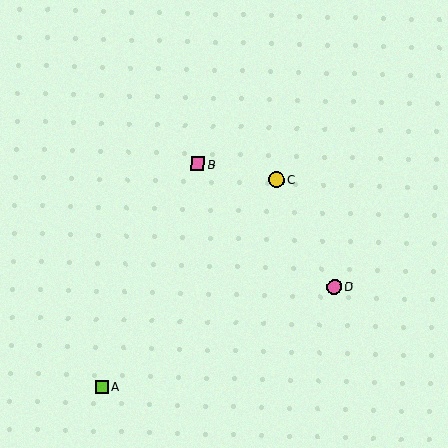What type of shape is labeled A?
Shape A is a lime square.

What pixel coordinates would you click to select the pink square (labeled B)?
Click at (198, 164) to select the pink square B.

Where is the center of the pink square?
The center of the pink square is at (198, 164).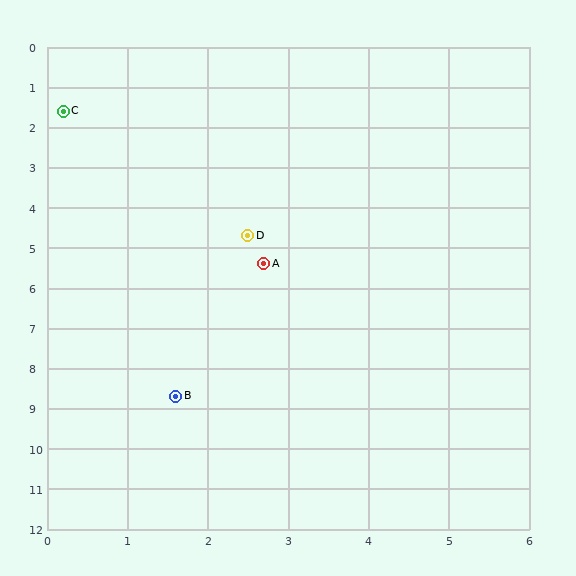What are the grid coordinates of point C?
Point C is at approximately (0.2, 1.6).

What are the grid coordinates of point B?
Point B is at approximately (1.6, 8.7).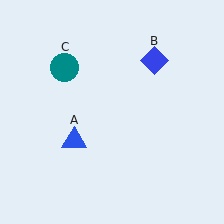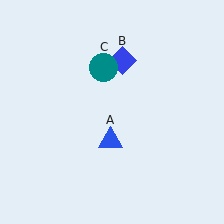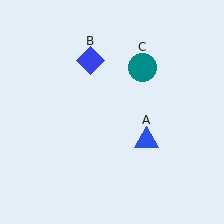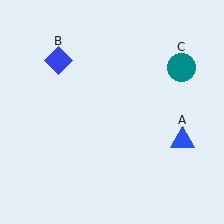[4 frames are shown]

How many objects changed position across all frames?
3 objects changed position: blue triangle (object A), blue diamond (object B), teal circle (object C).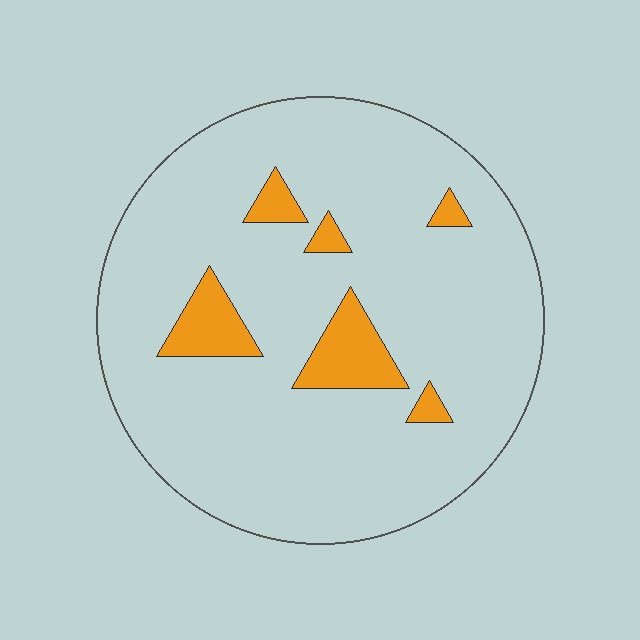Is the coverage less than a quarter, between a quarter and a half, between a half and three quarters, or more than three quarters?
Less than a quarter.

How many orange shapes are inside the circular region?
6.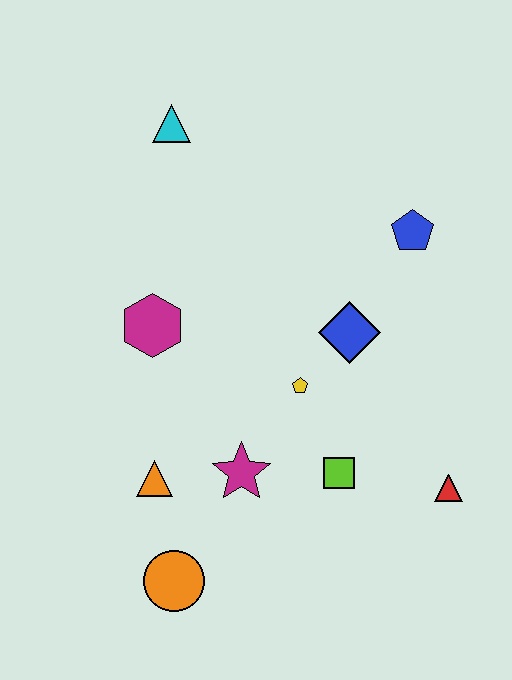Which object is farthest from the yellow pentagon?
The cyan triangle is farthest from the yellow pentagon.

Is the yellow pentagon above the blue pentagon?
No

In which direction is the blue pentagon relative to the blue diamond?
The blue pentagon is above the blue diamond.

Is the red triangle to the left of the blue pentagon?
No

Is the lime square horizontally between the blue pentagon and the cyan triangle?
Yes